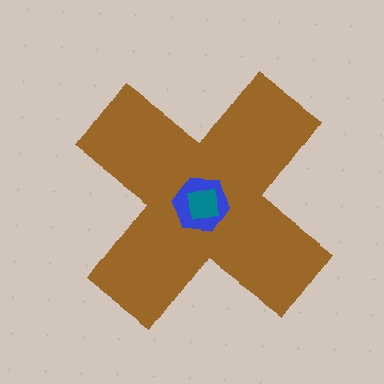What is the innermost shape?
The teal square.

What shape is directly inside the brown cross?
The blue hexagon.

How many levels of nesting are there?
3.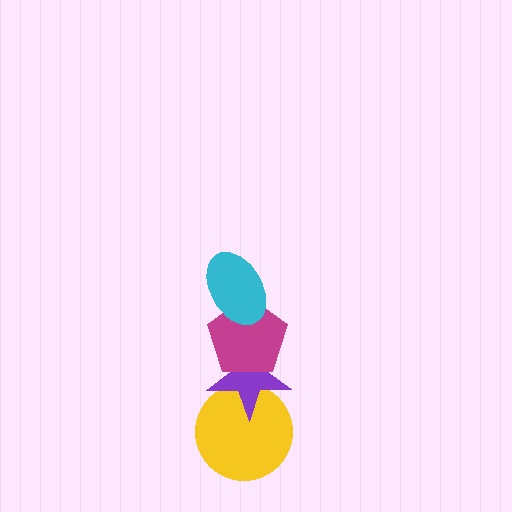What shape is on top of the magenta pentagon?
The cyan ellipse is on top of the magenta pentagon.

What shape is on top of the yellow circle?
The purple star is on top of the yellow circle.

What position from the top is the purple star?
The purple star is 3rd from the top.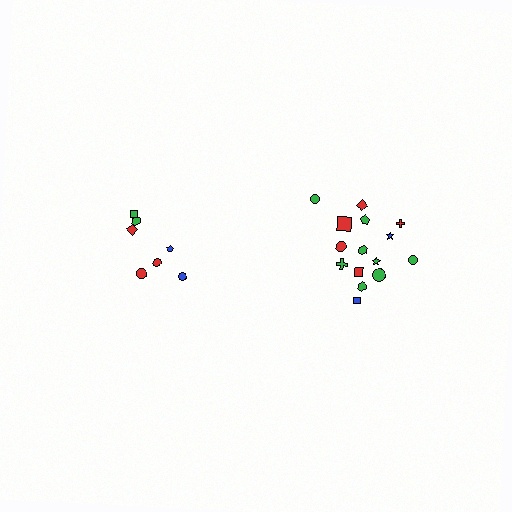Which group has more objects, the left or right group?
The right group.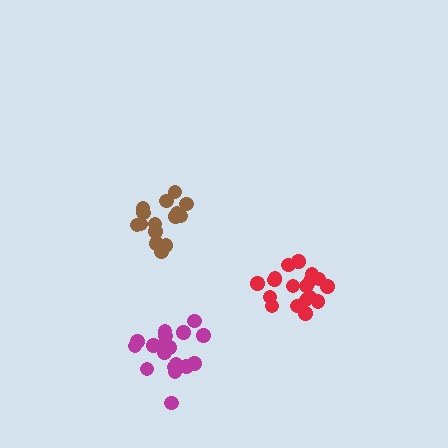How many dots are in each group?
Group 1: 15 dots, Group 2: 18 dots, Group 3: 18 dots (51 total).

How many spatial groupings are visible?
There are 3 spatial groupings.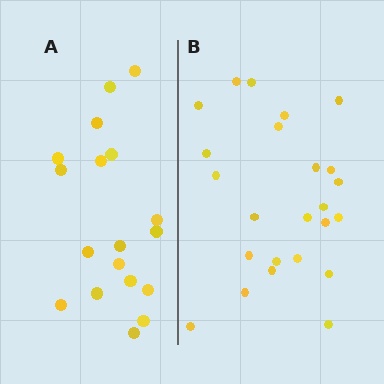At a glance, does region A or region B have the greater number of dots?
Region B (the right region) has more dots.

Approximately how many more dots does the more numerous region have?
Region B has about 6 more dots than region A.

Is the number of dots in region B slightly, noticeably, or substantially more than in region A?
Region B has noticeably more, but not dramatically so. The ratio is roughly 1.3 to 1.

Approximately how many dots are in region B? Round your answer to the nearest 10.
About 20 dots. (The exact count is 24, which rounds to 20.)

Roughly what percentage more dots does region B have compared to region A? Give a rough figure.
About 35% more.